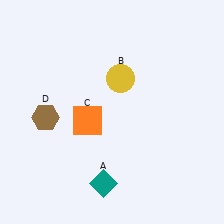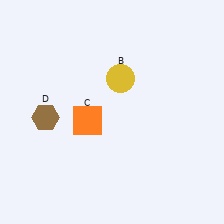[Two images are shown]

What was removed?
The teal diamond (A) was removed in Image 2.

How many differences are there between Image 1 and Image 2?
There is 1 difference between the two images.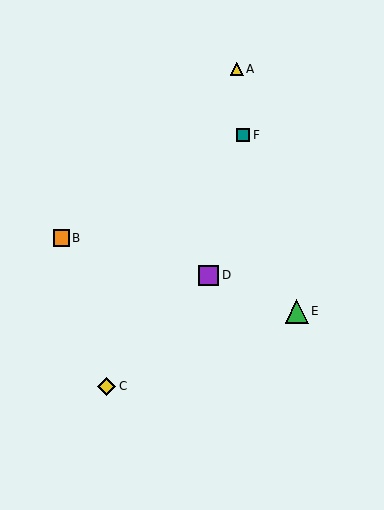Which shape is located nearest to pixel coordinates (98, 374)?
The yellow diamond (labeled C) at (107, 386) is nearest to that location.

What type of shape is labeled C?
Shape C is a yellow diamond.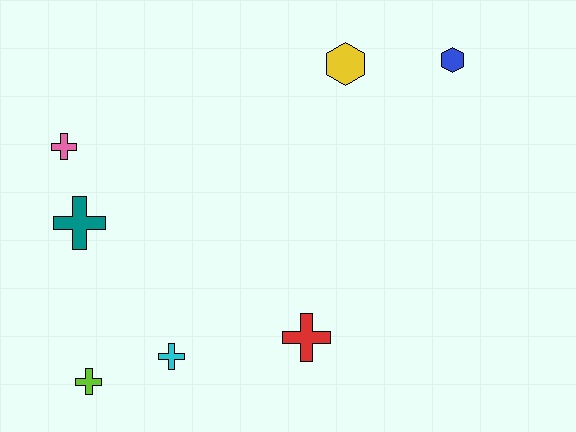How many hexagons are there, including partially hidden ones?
There are 2 hexagons.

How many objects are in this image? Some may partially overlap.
There are 7 objects.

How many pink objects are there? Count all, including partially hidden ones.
There is 1 pink object.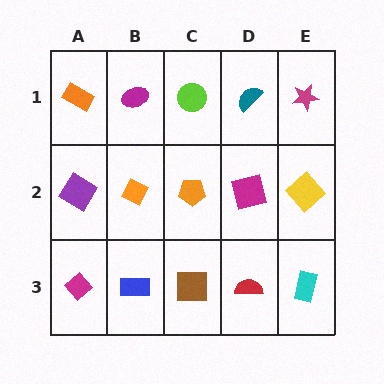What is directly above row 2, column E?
A magenta star.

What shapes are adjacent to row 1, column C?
An orange pentagon (row 2, column C), a magenta ellipse (row 1, column B), a teal semicircle (row 1, column D).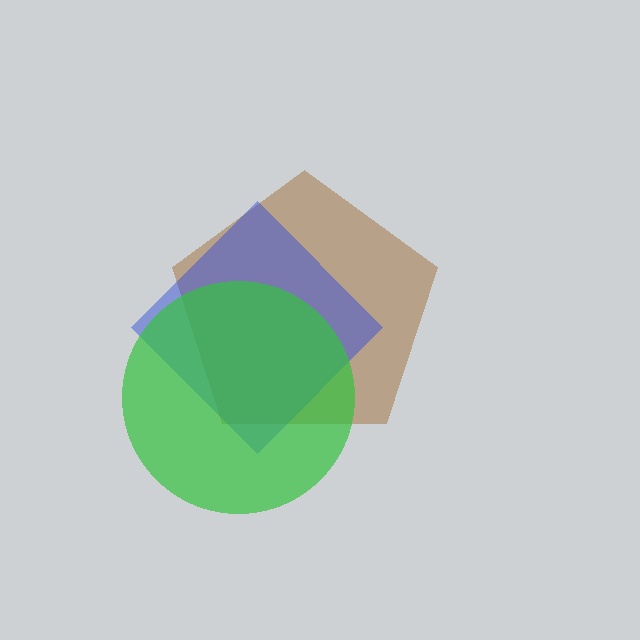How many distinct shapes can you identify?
There are 3 distinct shapes: a brown pentagon, a blue diamond, a green circle.